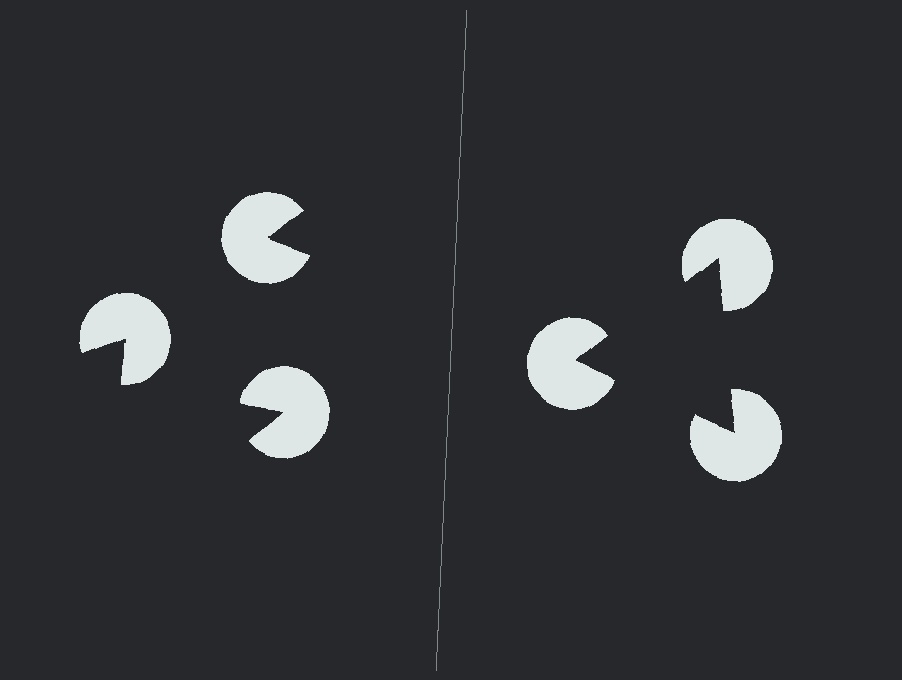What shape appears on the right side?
An illusory triangle.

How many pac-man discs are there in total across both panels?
6 — 3 on each side.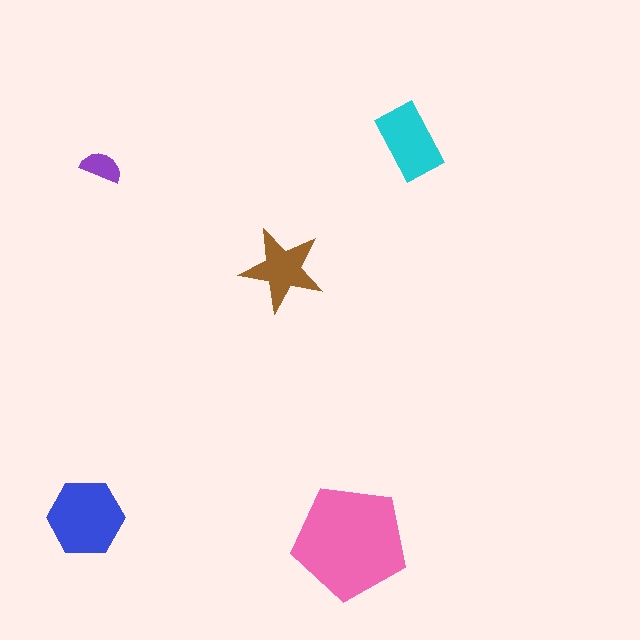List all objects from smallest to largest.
The purple semicircle, the brown star, the cyan rectangle, the blue hexagon, the pink pentagon.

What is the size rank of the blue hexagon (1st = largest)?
2nd.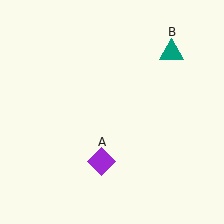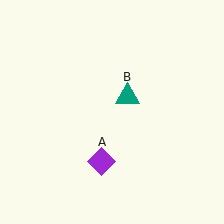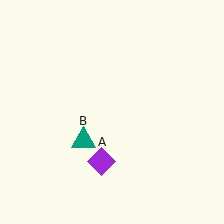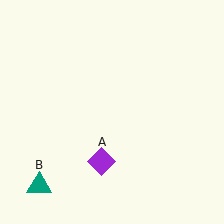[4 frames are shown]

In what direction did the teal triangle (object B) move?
The teal triangle (object B) moved down and to the left.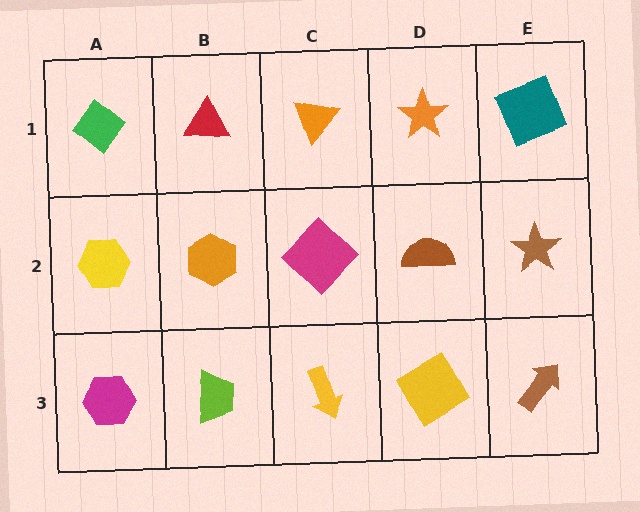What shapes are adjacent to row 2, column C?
An orange triangle (row 1, column C), a yellow arrow (row 3, column C), an orange hexagon (row 2, column B), a brown semicircle (row 2, column D).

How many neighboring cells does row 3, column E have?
2.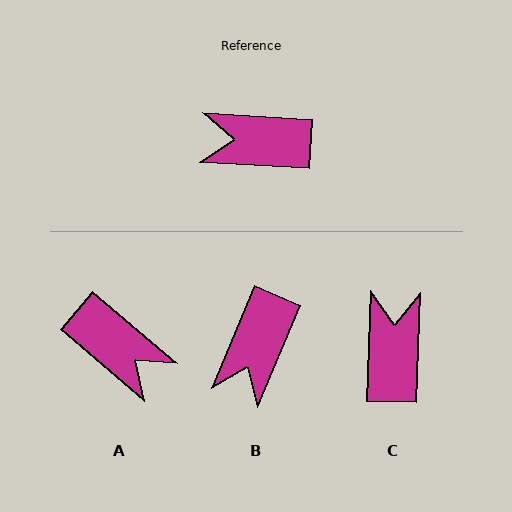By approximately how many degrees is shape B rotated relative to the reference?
Approximately 71 degrees counter-clockwise.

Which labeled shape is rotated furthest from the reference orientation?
A, about 143 degrees away.